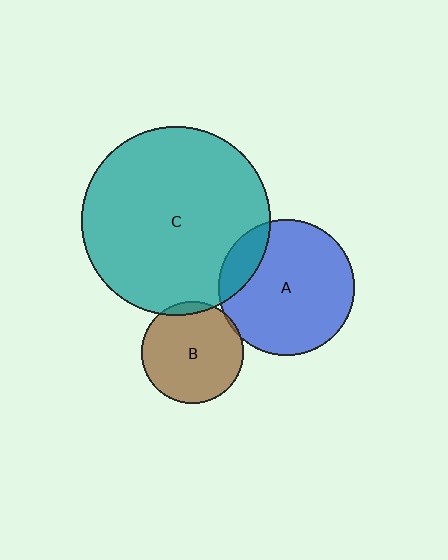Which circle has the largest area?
Circle C (teal).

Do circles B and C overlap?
Yes.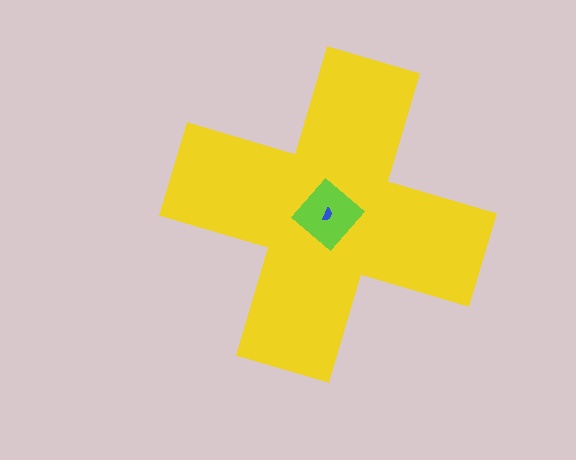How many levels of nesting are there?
3.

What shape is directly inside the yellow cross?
The lime diamond.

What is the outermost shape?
The yellow cross.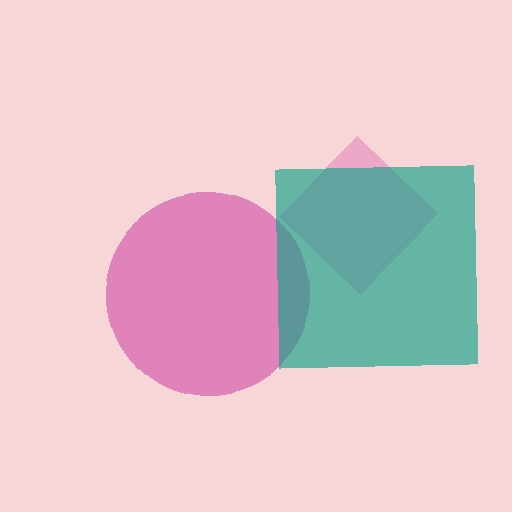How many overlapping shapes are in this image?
There are 3 overlapping shapes in the image.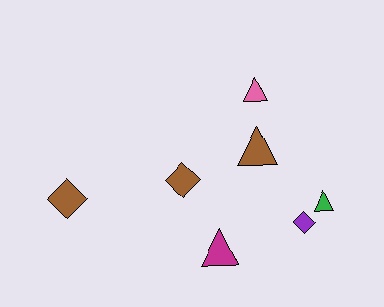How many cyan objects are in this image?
There are no cyan objects.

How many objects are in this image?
There are 7 objects.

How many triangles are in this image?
There are 4 triangles.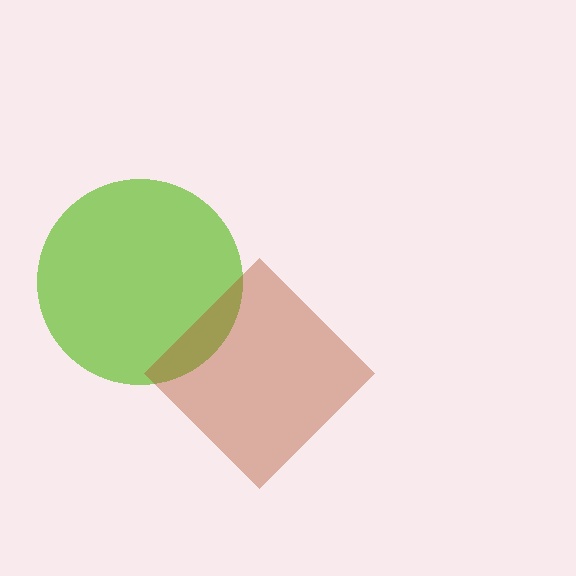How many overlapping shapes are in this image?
There are 2 overlapping shapes in the image.